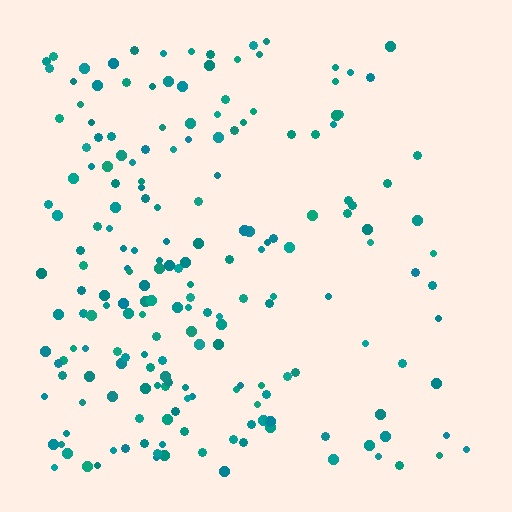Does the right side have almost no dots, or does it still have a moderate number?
Still a moderate number, just noticeably fewer than the left.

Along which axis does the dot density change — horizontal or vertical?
Horizontal.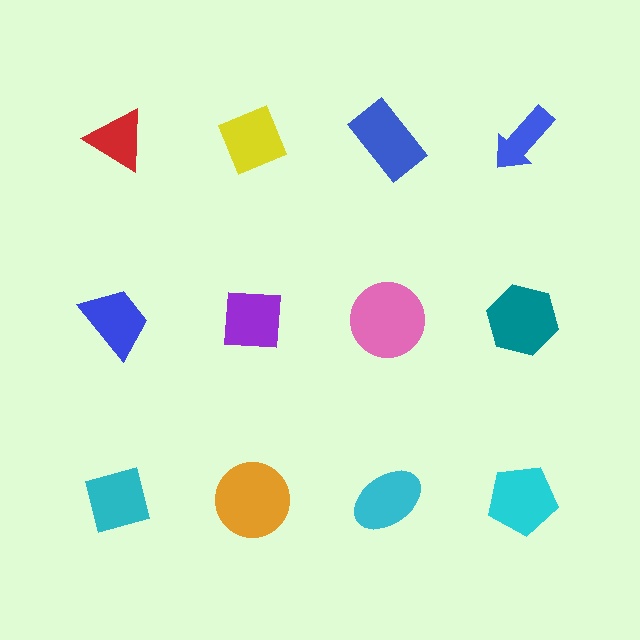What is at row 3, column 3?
A cyan ellipse.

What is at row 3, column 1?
A cyan square.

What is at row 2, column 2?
A purple square.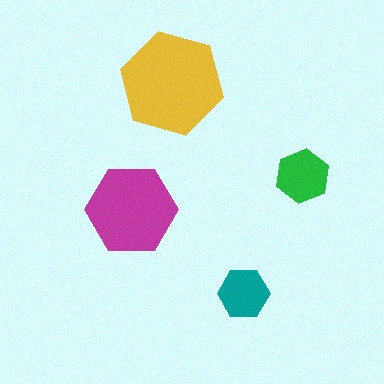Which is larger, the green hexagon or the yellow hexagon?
The yellow one.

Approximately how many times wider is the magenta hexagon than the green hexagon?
About 1.5 times wider.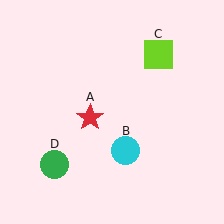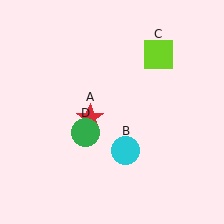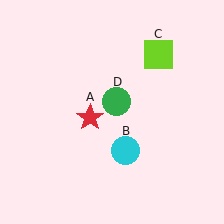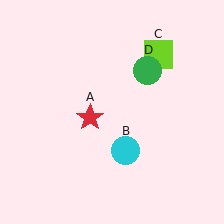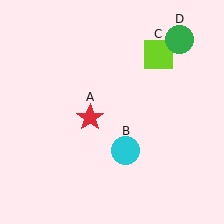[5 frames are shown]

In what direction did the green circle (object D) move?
The green circle (object D) moved up and to the right.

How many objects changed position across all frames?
1 object changed position: green circle (object D).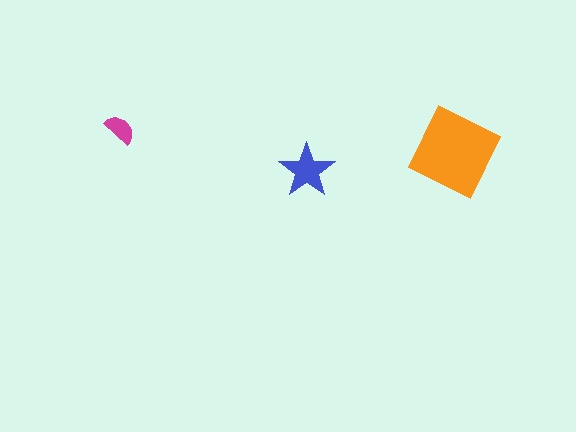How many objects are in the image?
There are 3 objects in the image.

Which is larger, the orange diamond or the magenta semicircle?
The orange diamond.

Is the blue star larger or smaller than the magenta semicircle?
Larger.